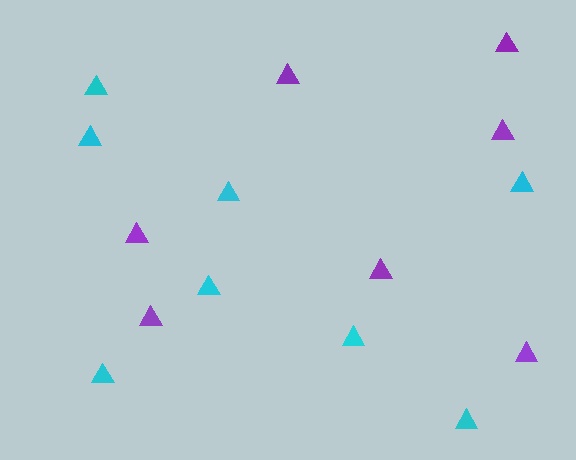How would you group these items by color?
There are 2 groups: one group of cyan triangles (8) and one group of purple triangles (7).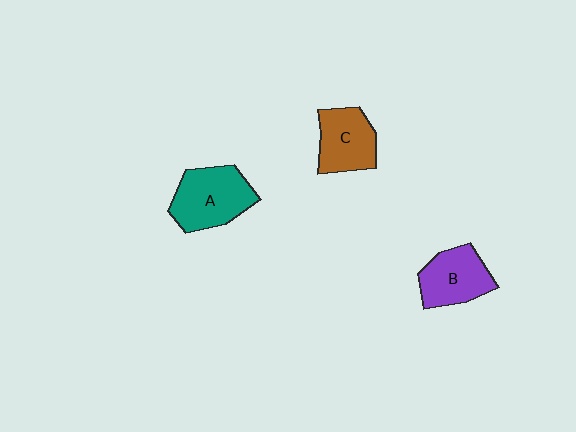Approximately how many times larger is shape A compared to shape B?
Approximately 1.2 times.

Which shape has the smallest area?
Shape C (brown).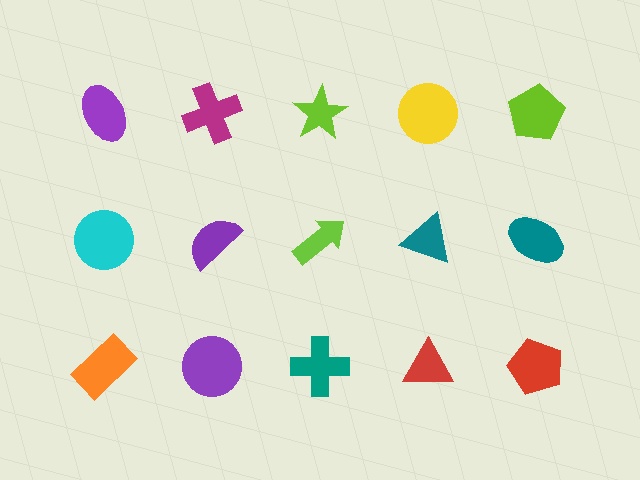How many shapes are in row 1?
5 shapes.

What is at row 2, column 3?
A lime arrow.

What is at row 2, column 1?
A cyan circle.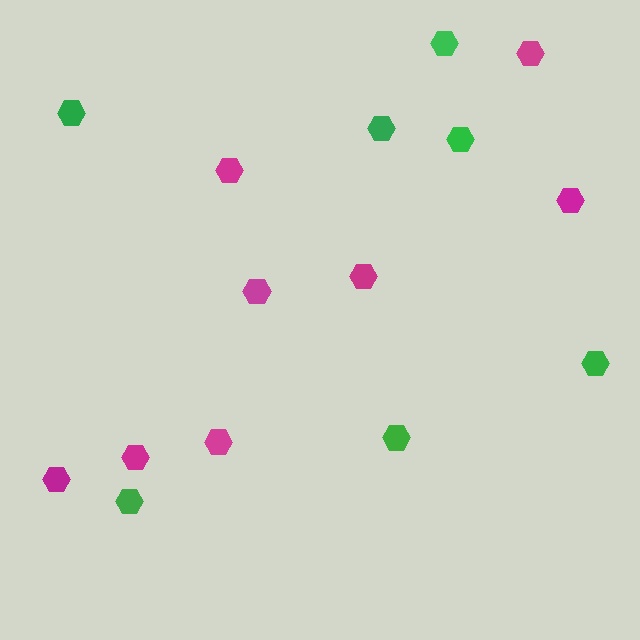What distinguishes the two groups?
There are 2 groups: one group of green hexagons (7) and one group of magenta hexagons (8).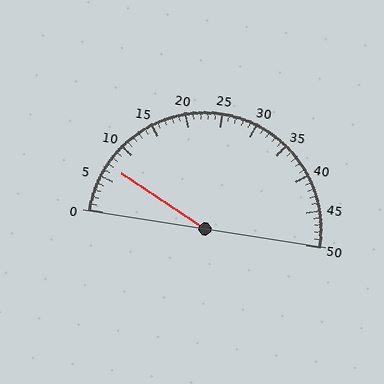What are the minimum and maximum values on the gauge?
The gauge ranges from 0 to 50.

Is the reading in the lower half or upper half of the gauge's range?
The reading is in the lower half of the range (0 to 50).